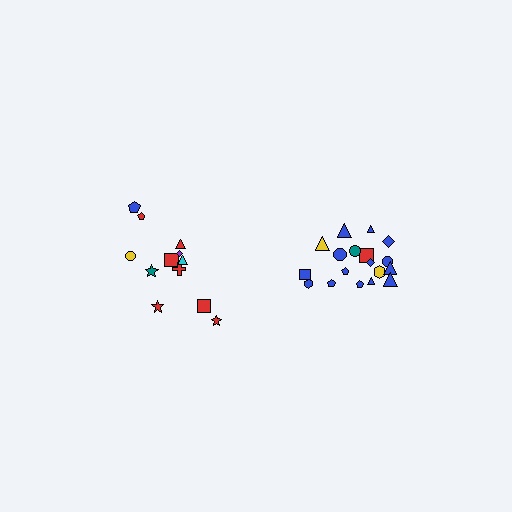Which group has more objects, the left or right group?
The right group.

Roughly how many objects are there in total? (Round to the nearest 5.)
Roughly 30 objects in total.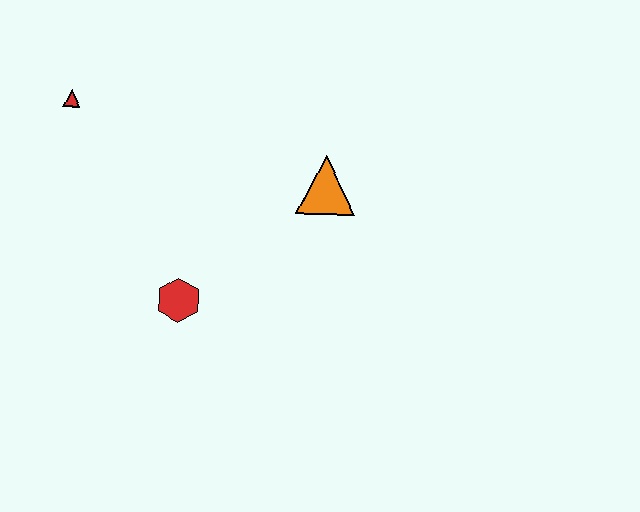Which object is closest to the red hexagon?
The orange triangle is closest to the red hexagon.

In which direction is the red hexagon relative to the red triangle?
The red hexagon is below the red triangle.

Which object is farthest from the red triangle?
The orange triangle is farthest from the red triangle.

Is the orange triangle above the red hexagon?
Yes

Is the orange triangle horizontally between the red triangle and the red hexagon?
No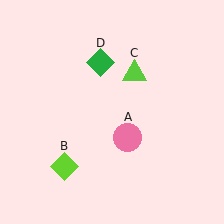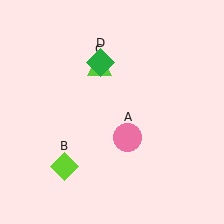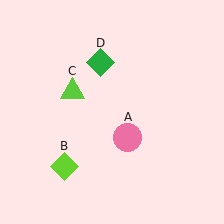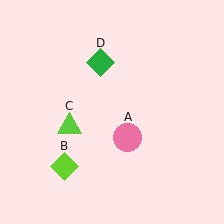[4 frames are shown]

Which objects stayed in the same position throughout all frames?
Pink circle (object A) and lime diamond (object B) and green diamond (object D) remained stationary.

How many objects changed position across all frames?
1 object changed position: lime triangle (object C).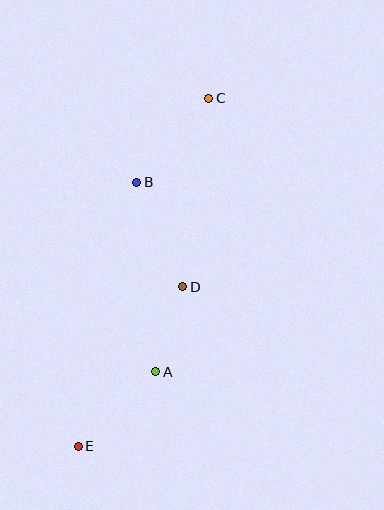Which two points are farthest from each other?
Points C and E are farthest from each other.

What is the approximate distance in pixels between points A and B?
The distance between A and B is approximately 190 pixels.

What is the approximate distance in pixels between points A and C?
The distance between A and C is approximately 278 pixels.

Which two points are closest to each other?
Points A and D are closest to each other.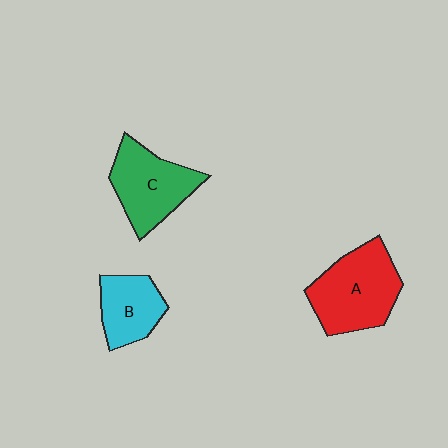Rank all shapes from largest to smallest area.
From largest to smallest: A (red), C (green), B (cyan).